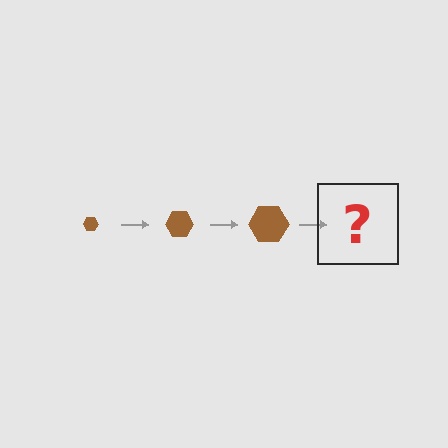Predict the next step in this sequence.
The next step is a brown hexagon, larger than the previous one.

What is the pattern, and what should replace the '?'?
The pattern is that the hexagon gets progressively larger each step. The '?' should be a brown hexagon, larger than the previous one.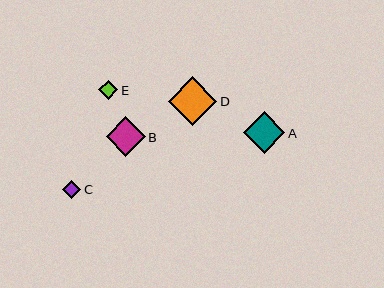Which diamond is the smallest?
Diamond C is the smallest with a size of approximately 18 pixels.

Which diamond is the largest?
Diamond D is the largest with a size of approximately 49 pixels.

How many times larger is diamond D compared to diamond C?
Diamond D is approximately 2.7 times the size of diamond C.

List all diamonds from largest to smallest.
From largest to smallest: D, A, B, E, C.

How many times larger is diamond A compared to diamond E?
Diamond A is approximately 2.2 times the size of diamond E.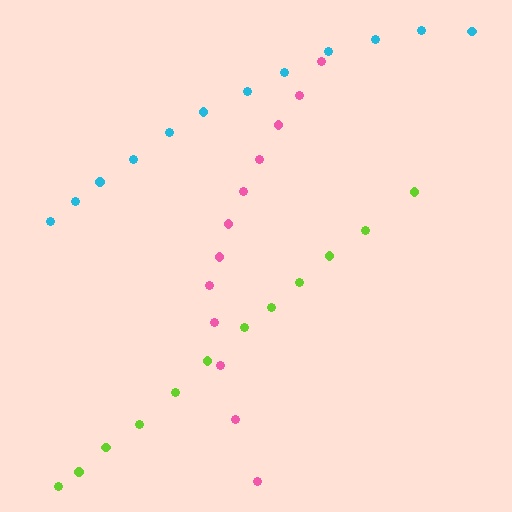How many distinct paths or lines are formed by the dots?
There are 3 distinct paths.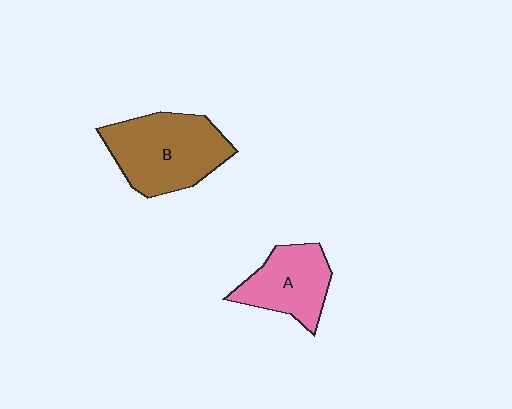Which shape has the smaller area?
Shape A (pink).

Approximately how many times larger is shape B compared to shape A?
Approximately 1.4 times.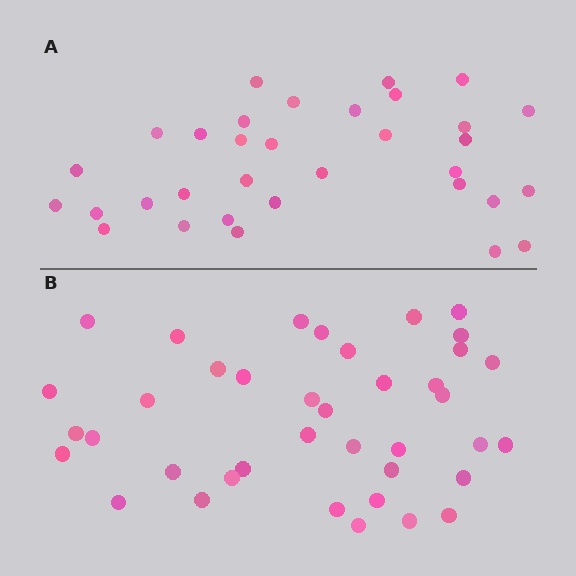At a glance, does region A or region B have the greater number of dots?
Region B (the bottom region) has more dots.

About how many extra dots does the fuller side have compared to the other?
Region B has about 6 more dots than region A.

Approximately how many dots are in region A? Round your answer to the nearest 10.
About 30 dots. (The exact count is 33, which rounds to 30.)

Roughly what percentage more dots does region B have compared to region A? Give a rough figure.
About 20% more.